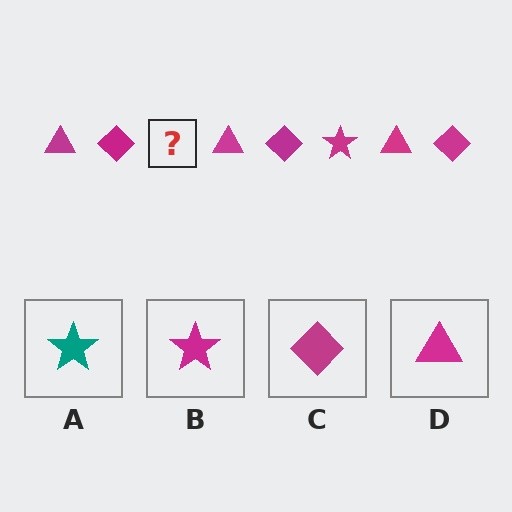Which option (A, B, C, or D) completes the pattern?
B.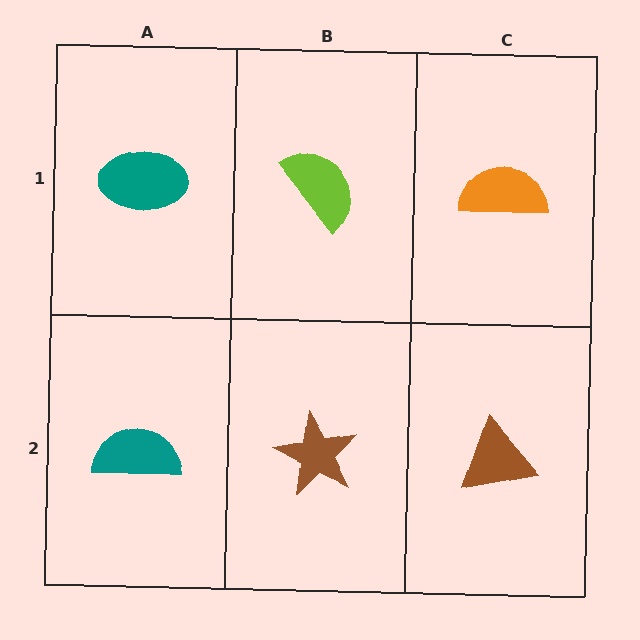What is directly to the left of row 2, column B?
A teal semicircle.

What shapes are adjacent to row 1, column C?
A brown triangle (row 2, column C), a lime semicircle (row 1, column B).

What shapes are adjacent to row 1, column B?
A brown star (row 2, column B), a teal ellipse (row 1, column A), an orange semicircle (row 1, column C).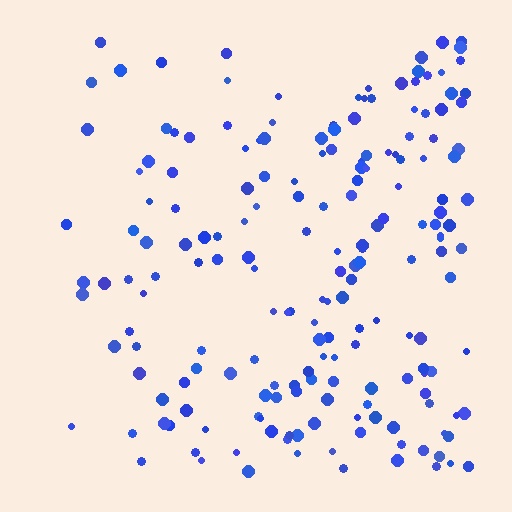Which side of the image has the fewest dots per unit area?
The left.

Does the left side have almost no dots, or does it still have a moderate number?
Still a moderate number, just noticeably fewer than the right.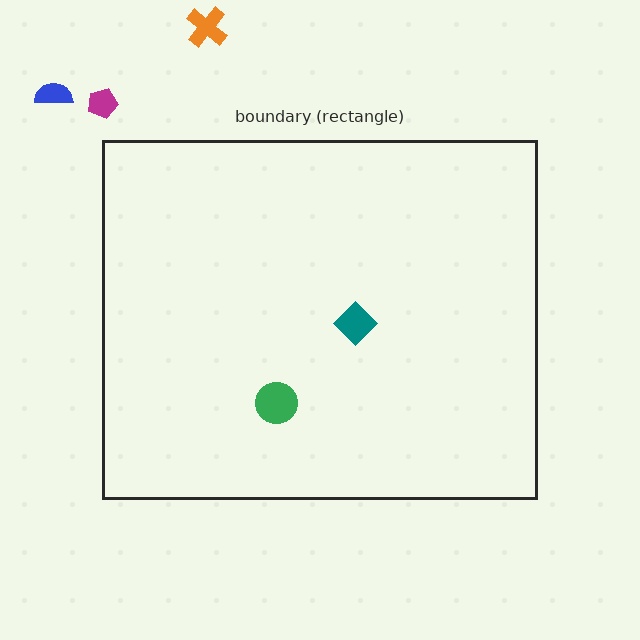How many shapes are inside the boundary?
2 inside, 3 outside.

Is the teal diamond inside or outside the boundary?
Inside.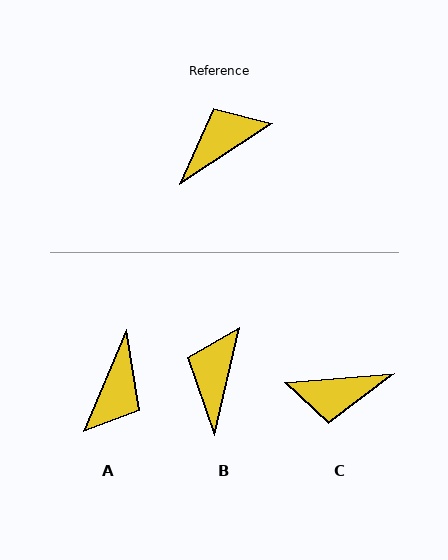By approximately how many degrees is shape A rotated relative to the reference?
Approximately 146 degrees clockwise.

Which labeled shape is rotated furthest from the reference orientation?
C, about 151 degrees away.